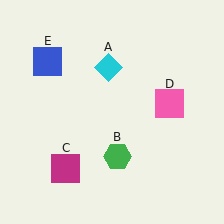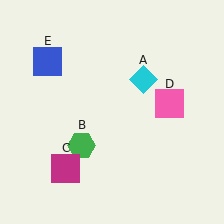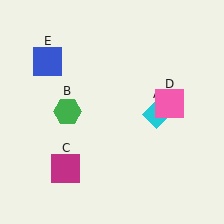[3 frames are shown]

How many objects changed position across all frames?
2 objects changed position: cyan diamond (object A), green hexagon (object B).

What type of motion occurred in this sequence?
The cyan diamond (object A), green hexagon (object B) rotated clockwise around the center of the scene.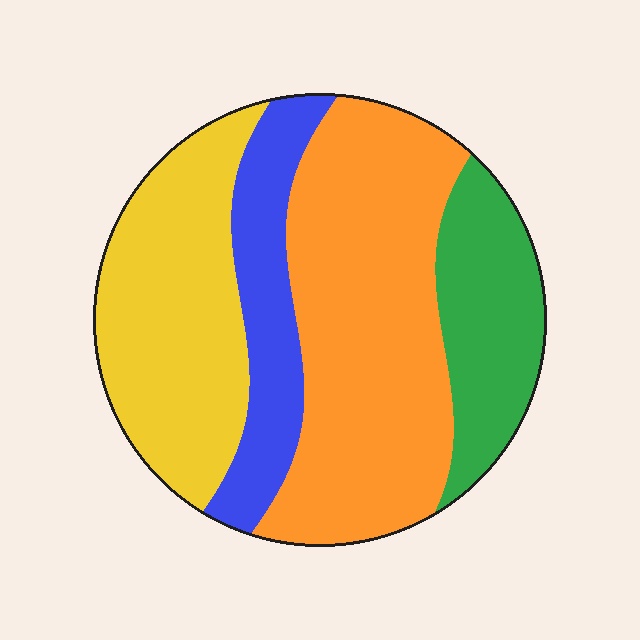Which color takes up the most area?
Orange, at roughly 40%.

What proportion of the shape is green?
Green covers roughly 15% of the shape.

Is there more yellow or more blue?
Yellow.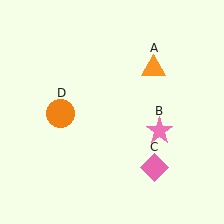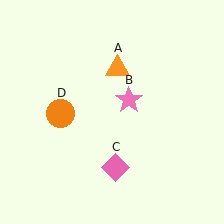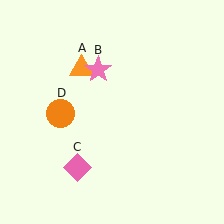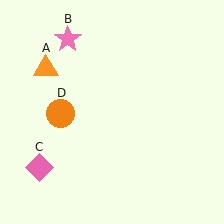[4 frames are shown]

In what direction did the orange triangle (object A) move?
The orange triangle (object A) moved left.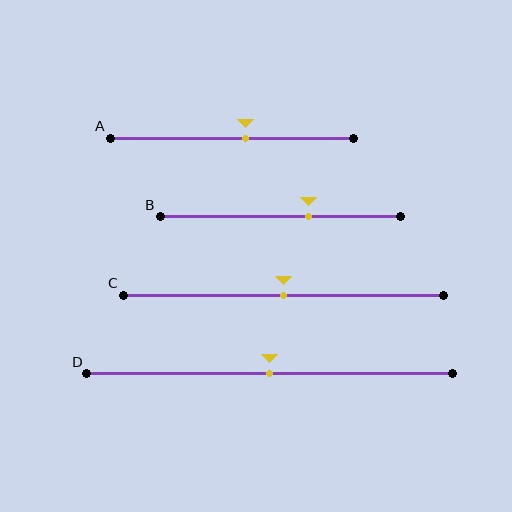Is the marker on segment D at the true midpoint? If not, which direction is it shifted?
Yes, the marker on segment D is at the true midpoint.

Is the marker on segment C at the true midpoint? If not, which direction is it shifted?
Yes, the marker on segment C is at the true midpoint.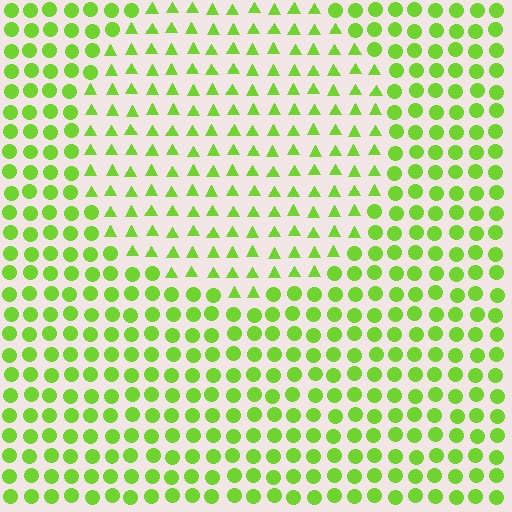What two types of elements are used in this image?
The image uses triangles inside the circle region and circles outside it.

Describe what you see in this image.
The image is filled with small lime elements arranged in a uniform grid. A circle-shaped region contains triangles, while the surrounding area contains circles. The boundary is defined purely by the change in element shape.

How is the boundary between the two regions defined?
The boundary is defined by a change in element shape: triangles inside vs. circles outside. All elements share the same color and spacing.